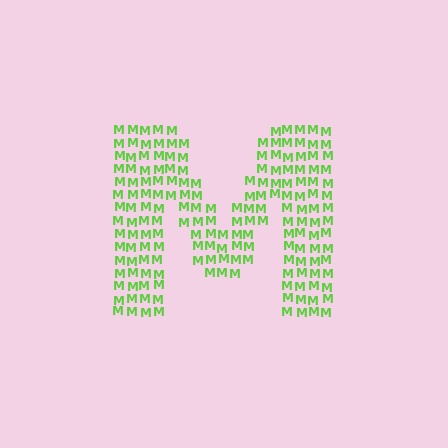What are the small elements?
The small elements are letter M's.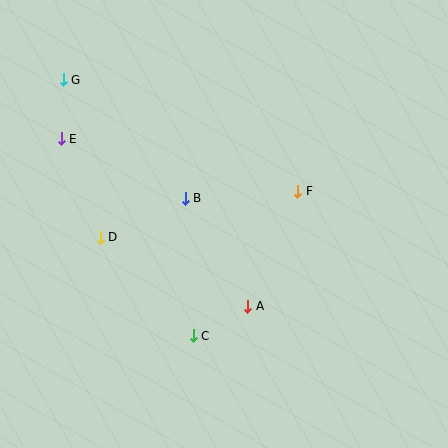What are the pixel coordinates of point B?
Point B is at (185, 198).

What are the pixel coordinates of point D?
Point D is at (100, 237).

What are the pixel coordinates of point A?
Point A is at (248, 306).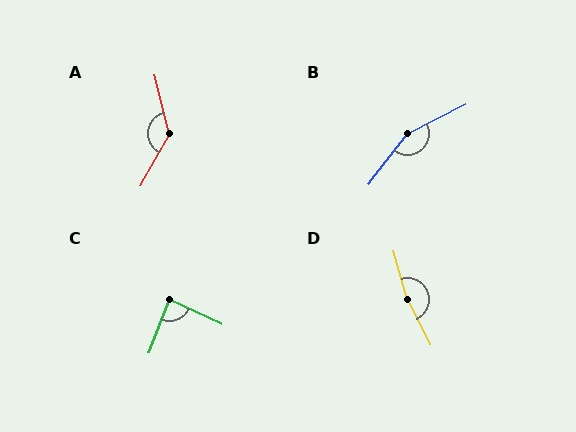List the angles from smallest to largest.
C (86°), A (137°), B (155°), D (170°).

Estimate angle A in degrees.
Approximately 137 degrees.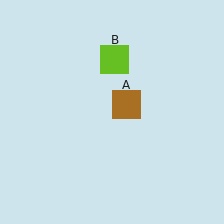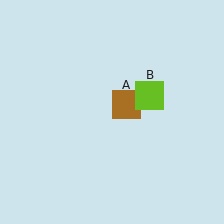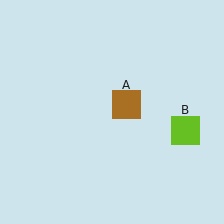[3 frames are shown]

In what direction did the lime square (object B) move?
The lime square (object B) moved down and to the right.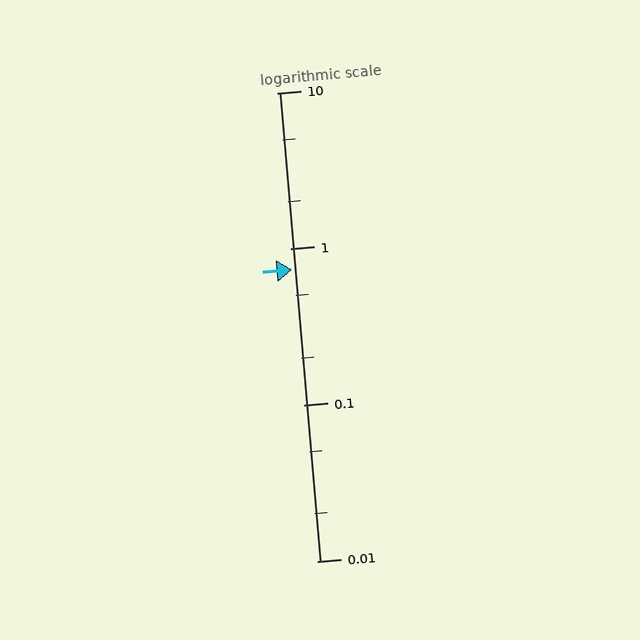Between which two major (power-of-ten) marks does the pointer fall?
The pointer is between 0.1 and 1.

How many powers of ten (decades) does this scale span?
The scale spans 3 decades, from 0.01 to 10.